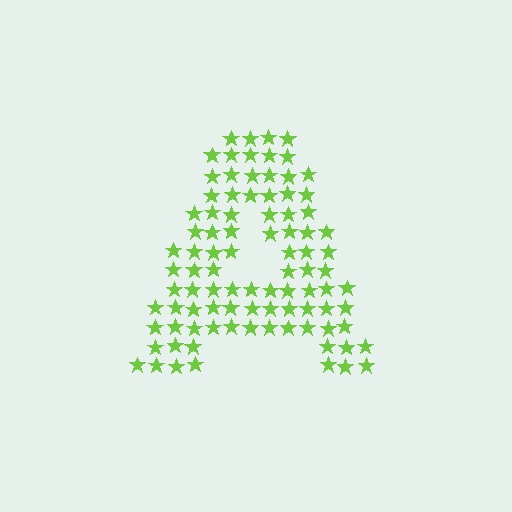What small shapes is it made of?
It is made of small stars.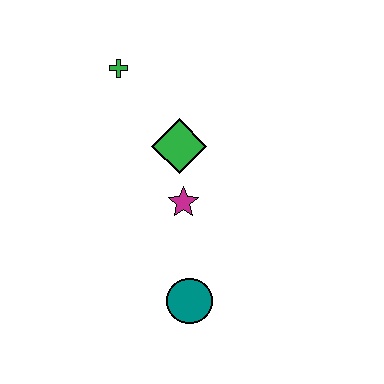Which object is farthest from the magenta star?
The green cross is farthest from the magenta star.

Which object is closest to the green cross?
The green diamond is closest to the green cross.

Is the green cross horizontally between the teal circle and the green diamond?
No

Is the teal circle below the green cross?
Yes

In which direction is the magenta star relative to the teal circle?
The magenta star is above the teal circle.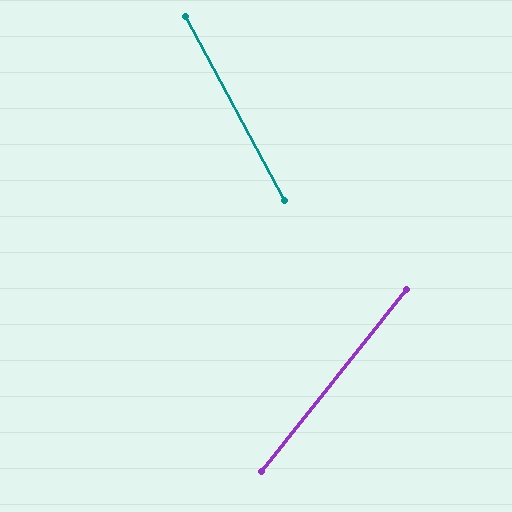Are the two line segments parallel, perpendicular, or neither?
Neither parallel nor perpendicular — they differ by about 67°.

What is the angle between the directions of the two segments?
Approximately 67 degrees.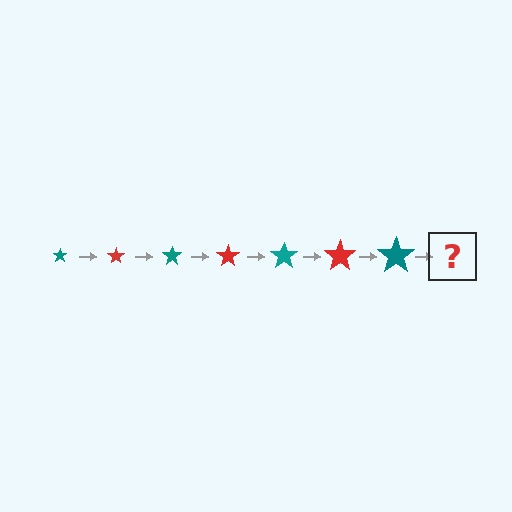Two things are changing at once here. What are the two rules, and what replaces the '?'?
The two rules are that the star grows larger each step and the color cycles through teal and red. The '?' should be a red star, larger than the previous one.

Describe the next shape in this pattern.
It should be a red star, larger than the previous one.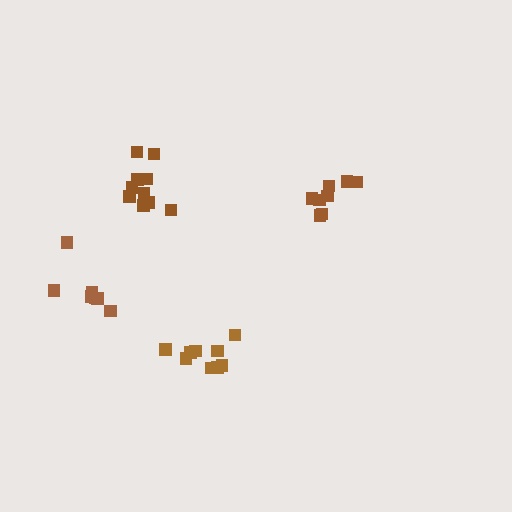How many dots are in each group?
Group 1: 8 dots, Group 2: 7 dots, Group 3: 9 dots, Group 4: 10 dots (34 total).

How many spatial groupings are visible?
There are 4 spatial groupings.